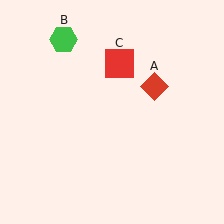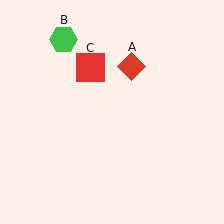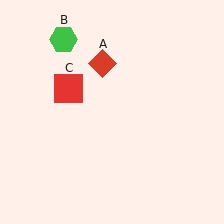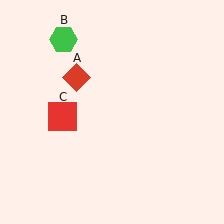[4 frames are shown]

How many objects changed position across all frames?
2 objects changed position: red diamond (object A), red square (object C).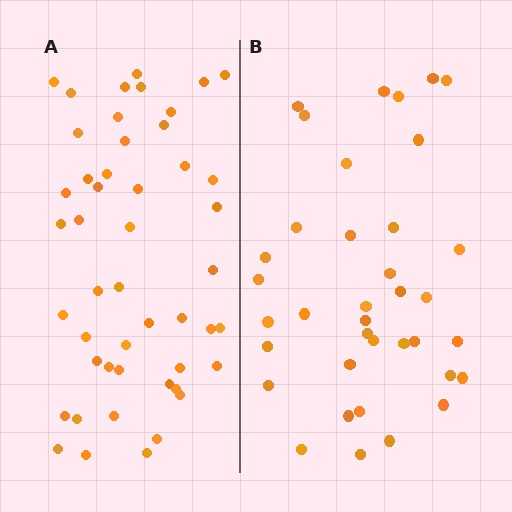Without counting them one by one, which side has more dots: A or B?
Region A (the left region) has more dots.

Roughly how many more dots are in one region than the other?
Region A has roughly 12 or so more dots than region B.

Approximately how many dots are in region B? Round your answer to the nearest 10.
About 40 dots. (The exact count is 37, which rounds to 40.)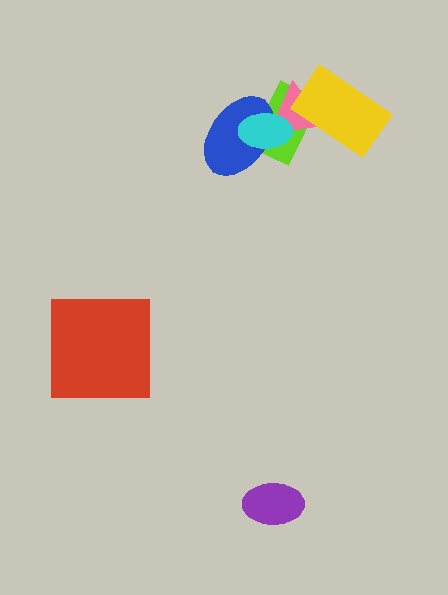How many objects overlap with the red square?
0 objects overlap with the red square.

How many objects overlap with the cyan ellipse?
3 objects overlap with the cyan ellipse.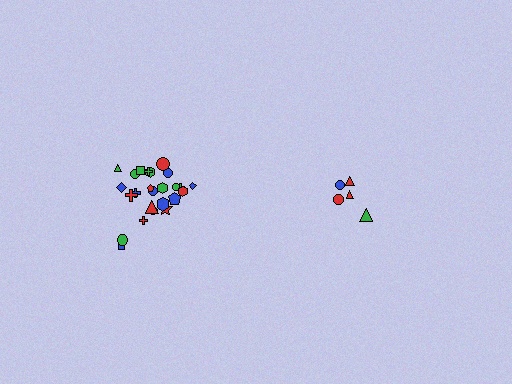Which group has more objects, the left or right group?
The left group.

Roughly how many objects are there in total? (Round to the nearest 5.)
Roughly 30 objects in total.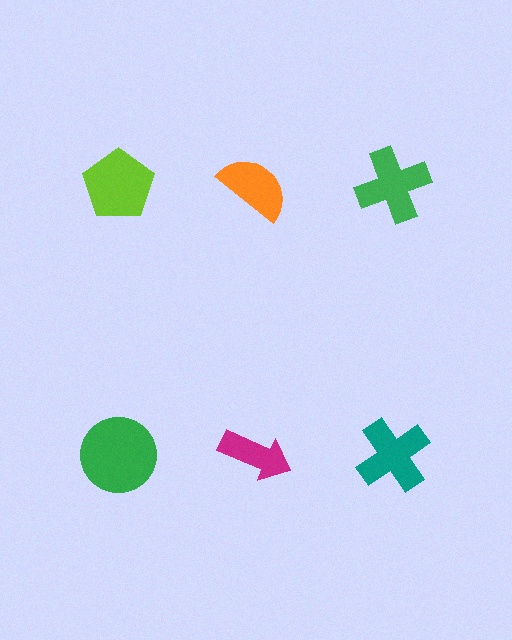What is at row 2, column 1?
A green circle.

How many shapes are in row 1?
3 shapes.